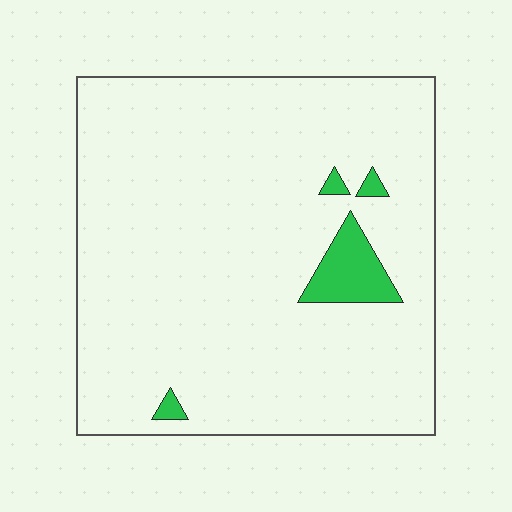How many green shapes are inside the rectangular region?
4.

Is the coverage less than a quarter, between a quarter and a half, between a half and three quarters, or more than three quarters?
Less than a quarter.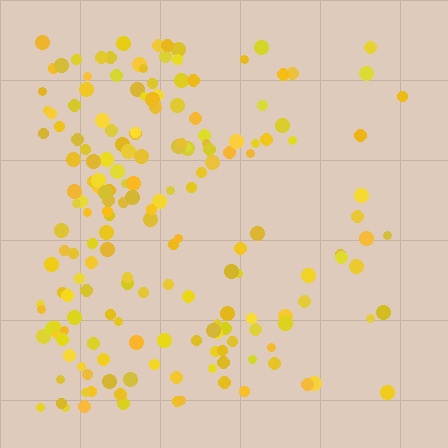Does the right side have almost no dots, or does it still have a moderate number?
Still a moderate number, just noticeably fewer than the left.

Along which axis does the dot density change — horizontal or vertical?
Horizontal.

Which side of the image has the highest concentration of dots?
The left.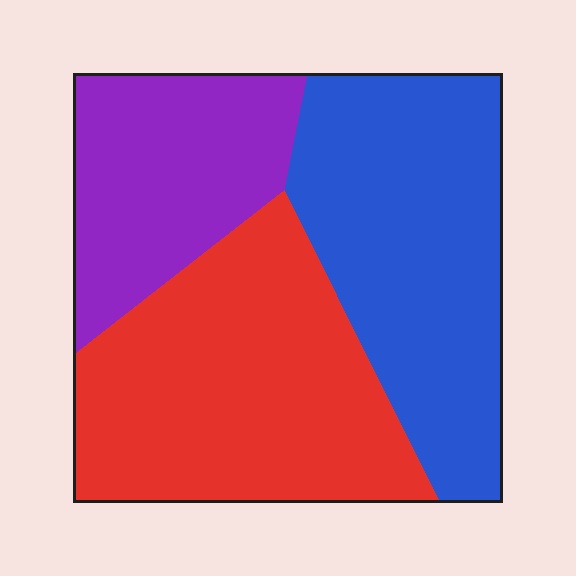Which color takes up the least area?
Purple, at roughly 25%.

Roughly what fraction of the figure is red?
Red takes up about two fifths (2/5) of the figure.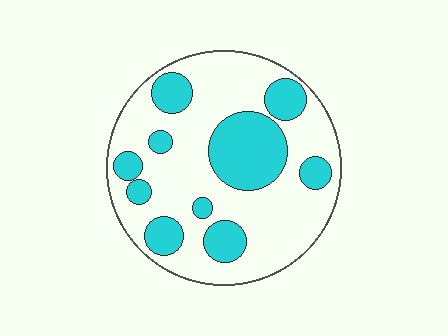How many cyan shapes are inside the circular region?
10.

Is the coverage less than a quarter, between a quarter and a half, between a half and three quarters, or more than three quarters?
Between a quarter and a half.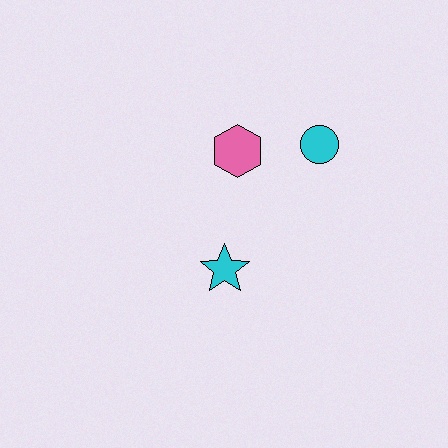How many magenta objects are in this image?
There are no magenta objects.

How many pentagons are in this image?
There are no pentagons.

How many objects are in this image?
There are 3 objects.